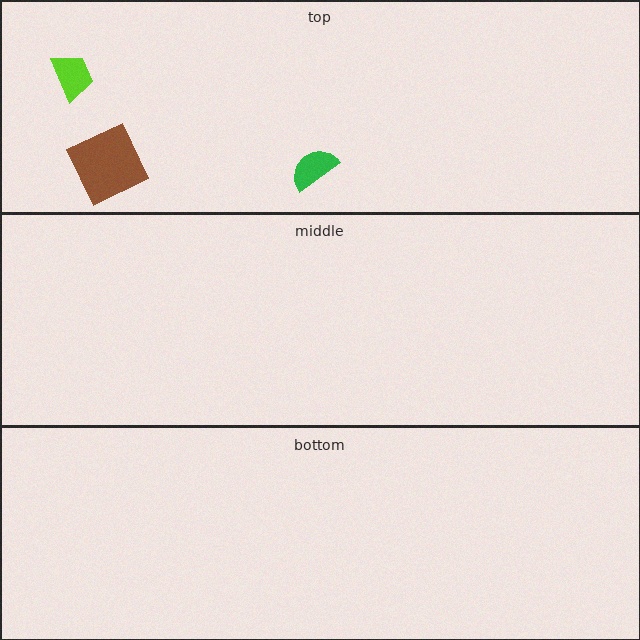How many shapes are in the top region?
3.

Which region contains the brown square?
The top region.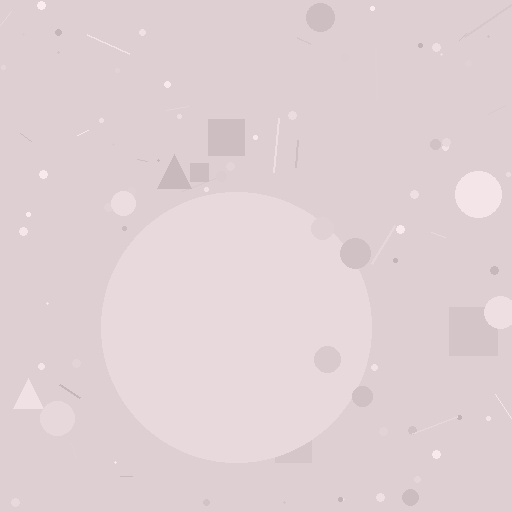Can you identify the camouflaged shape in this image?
The camouflaged shape is a circle.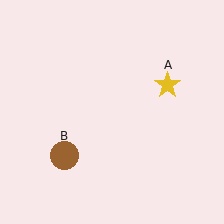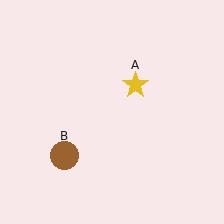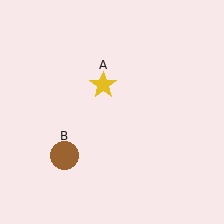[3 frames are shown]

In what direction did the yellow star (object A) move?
The yellow star (object A) moved left.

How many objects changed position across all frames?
1 object changed position: yellow star (object A).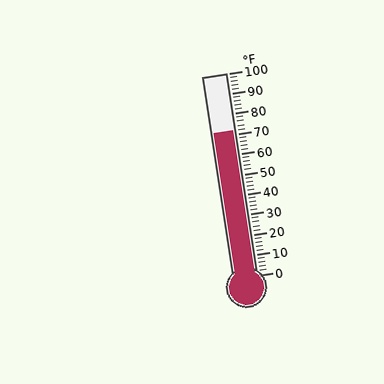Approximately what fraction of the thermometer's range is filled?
The thermometer is filled to approximately 70% of its range.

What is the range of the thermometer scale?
The thermometer scale ranges from 0°F to 100°F.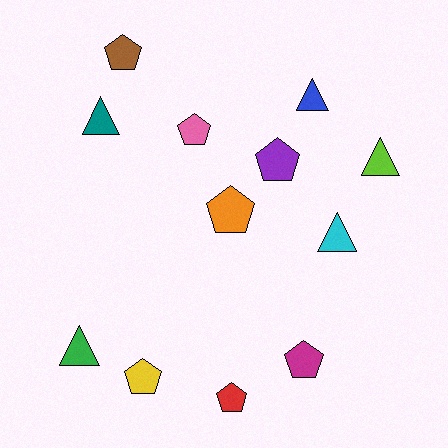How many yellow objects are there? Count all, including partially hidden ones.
There is 1 yellow object.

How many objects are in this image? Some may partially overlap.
There are 12 objects.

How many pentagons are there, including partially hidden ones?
There are 7 pentagons.